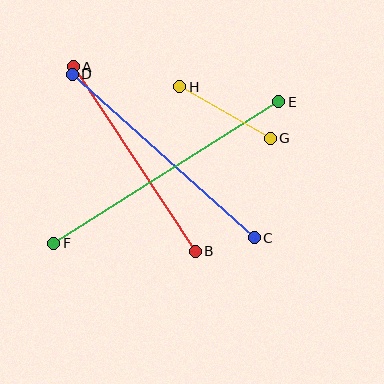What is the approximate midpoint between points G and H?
The midpoint is at approximately (225, 113) pixels.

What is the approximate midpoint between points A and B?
The midpoint is at approximately (134, 159) pixels.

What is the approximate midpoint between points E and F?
The midpoint is at approximately (166, 173) pixels.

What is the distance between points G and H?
The distance is approximately 104 pixels.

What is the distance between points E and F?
The distance is approximately 266 pixels.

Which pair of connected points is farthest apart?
Points E and F are farthest apart.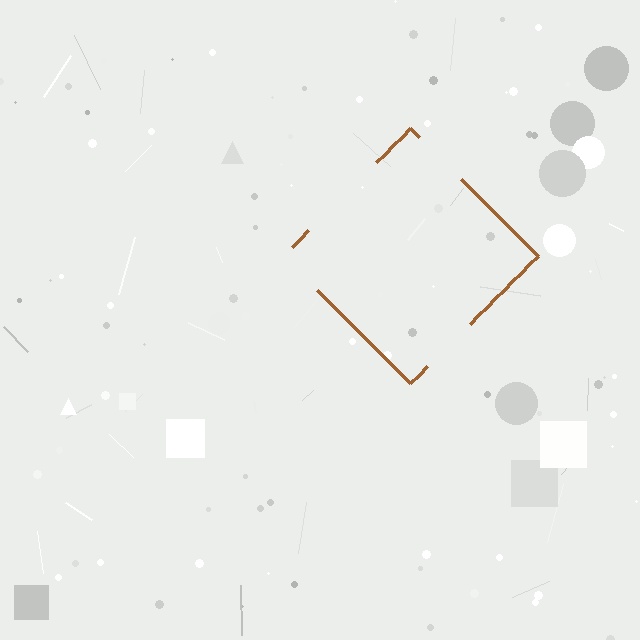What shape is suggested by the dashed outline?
The dashed outline suggests a diamond.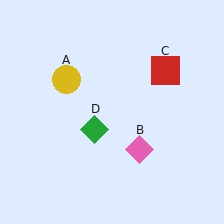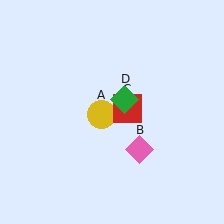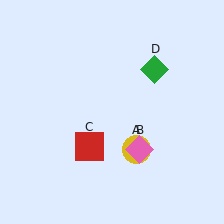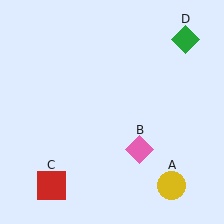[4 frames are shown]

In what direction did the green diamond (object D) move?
The green diamond (object D) moved up and to the right.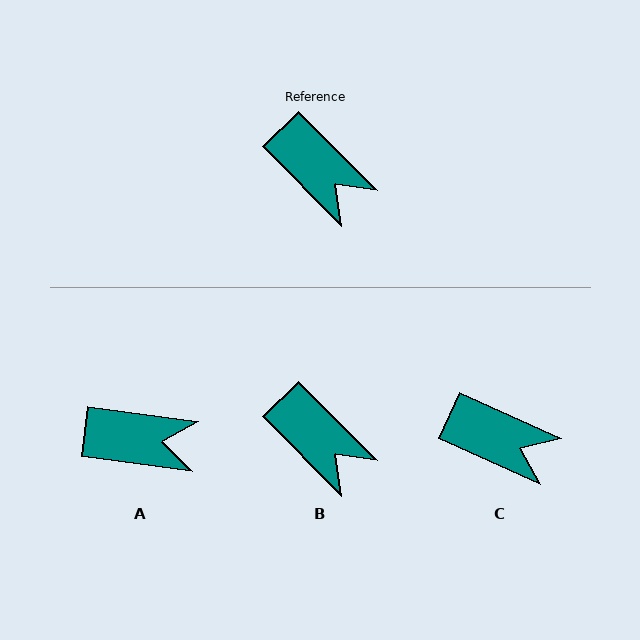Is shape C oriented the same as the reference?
No, it is off by about 21 degrees.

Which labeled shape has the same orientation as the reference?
B.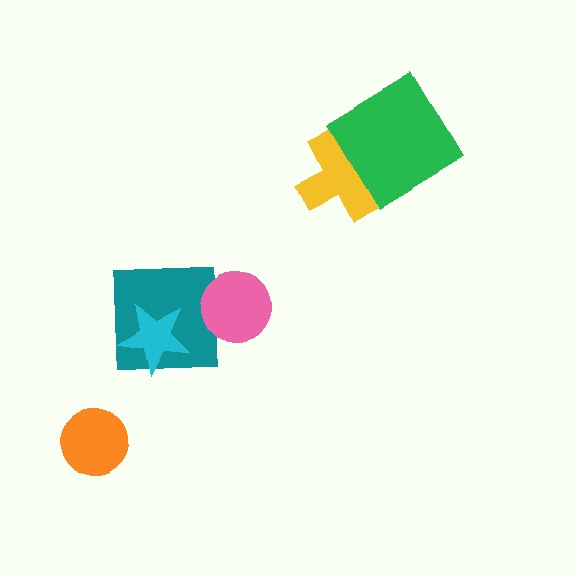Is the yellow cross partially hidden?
Yes, it is partially covered by another shape.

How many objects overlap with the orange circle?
0 objects overlap with the orange circle.